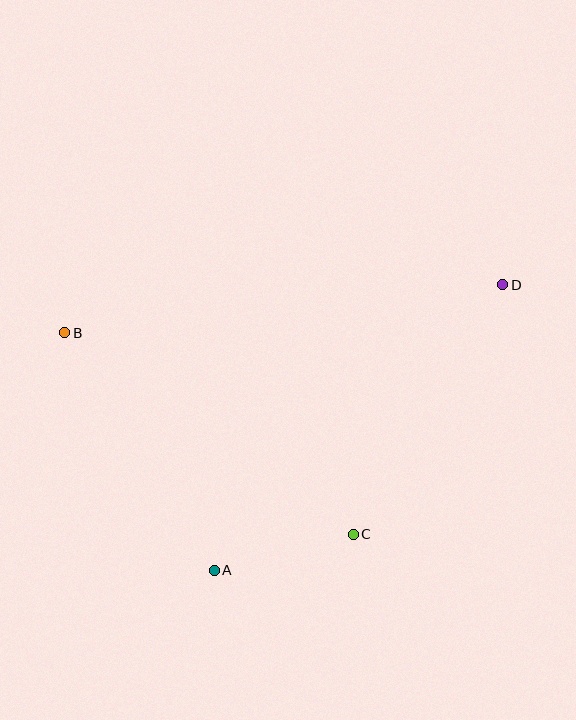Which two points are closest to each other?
Points A and C are closest to each other.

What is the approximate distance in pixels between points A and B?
The distance between A and B is approximately 281 pixels.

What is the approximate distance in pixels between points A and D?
The distance between A and D is approximately 406 pixels.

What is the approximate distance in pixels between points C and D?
The distance between C and D is approximately 291 pixels.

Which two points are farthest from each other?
Points B and D are farthest from each other.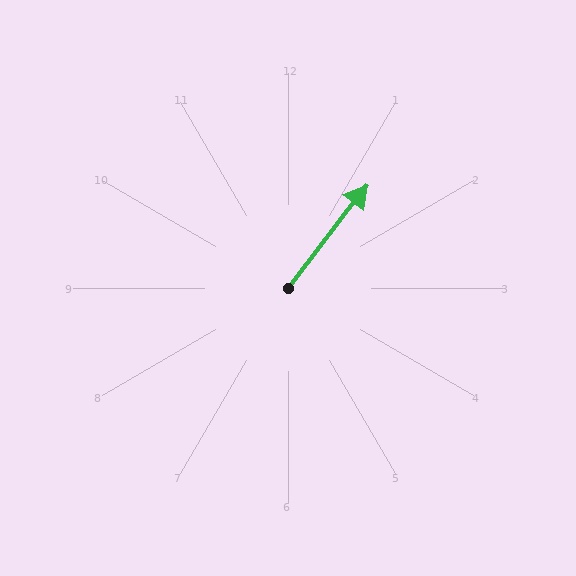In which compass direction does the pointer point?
Northeast.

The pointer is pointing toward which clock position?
Roughly 1 o'clock.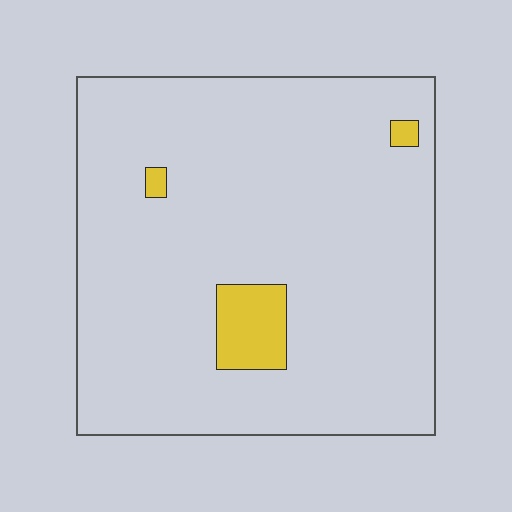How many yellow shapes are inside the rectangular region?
3.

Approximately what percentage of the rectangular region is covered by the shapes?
Approximately 5%.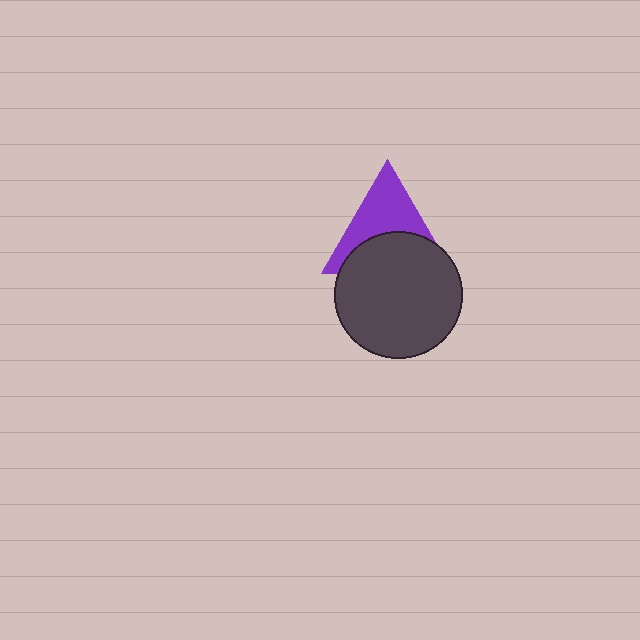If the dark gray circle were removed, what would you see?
You would see the complete purple triangle.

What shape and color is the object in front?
The object in front is a dark gray circle.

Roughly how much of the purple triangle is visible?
About half of it is visible (roughly 53%).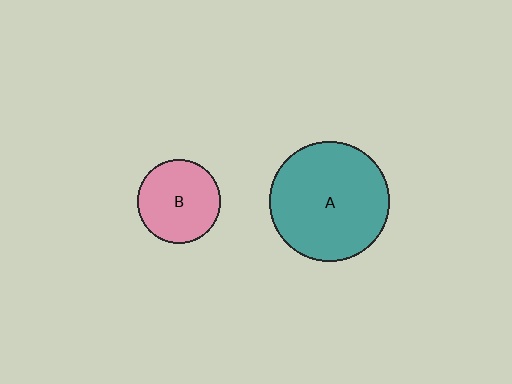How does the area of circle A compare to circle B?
Approximately 2.1 times.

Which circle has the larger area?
Circle A (teal).